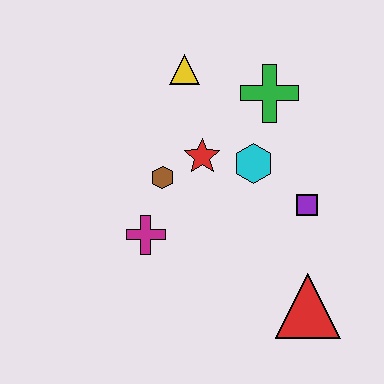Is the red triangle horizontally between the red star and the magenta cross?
No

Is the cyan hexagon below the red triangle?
No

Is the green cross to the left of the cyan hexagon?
No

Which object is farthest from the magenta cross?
The green cross is farthest from the magenta cross.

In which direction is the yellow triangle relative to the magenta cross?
The yellow triangle is above the magenta cross.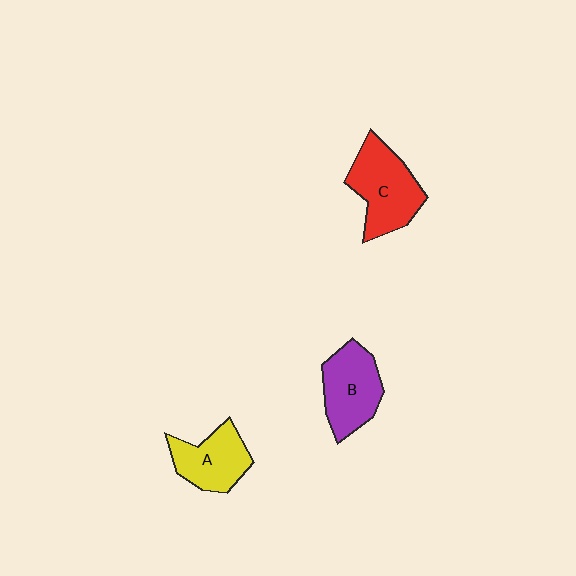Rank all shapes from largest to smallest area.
From largest to smallest: C (red), B (purple), A (yellow).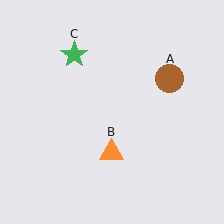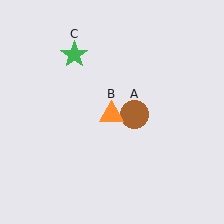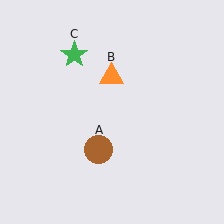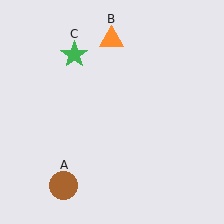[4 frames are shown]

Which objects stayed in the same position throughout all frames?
Green star (object C) remained stationary.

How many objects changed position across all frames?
2 objects changed position: brown circle (object A), orange triangle (object B).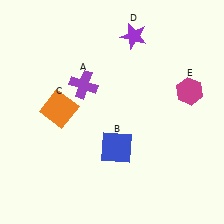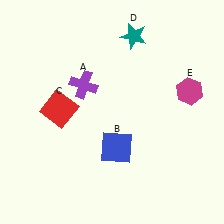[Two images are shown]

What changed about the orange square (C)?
In Image 1, C is orange. In Image 2, it changed to red.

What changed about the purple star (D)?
In Image 1, D is purple. In Image 2, it changed to teal.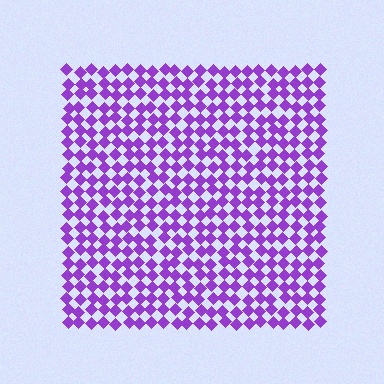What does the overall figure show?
The overall figure shows a square.